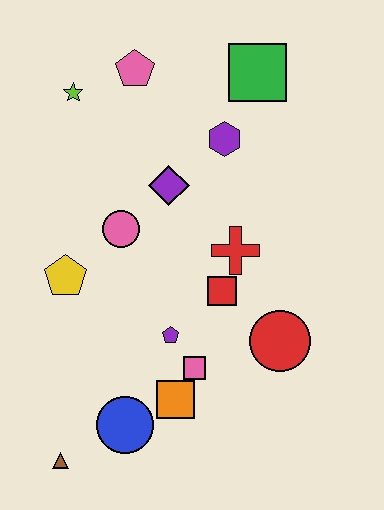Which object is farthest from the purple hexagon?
The brown triangle is farthest from the purple hexagon.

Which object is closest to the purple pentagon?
The pink square is closest to the purple pentagon.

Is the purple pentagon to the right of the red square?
No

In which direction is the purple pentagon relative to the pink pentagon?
The purple pentagon is below the pink pentagon.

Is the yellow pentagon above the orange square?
Yes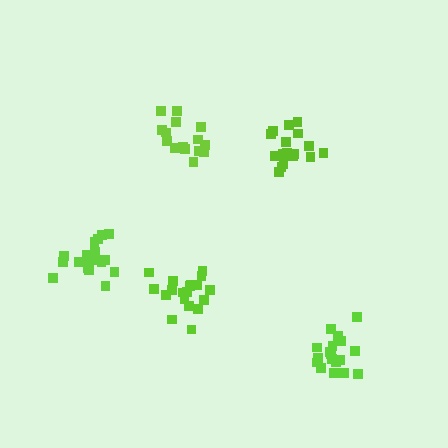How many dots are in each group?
Group 1: 18 dots, Group 2: 18 dots, Group 3: 19 dots, Group 4: 15 dots, Group 5: 18 dots (88 total).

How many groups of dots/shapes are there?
There are 5 groups.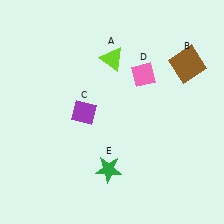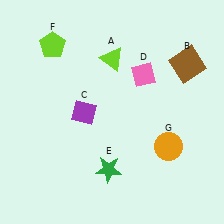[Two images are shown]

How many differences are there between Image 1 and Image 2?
There are 2 differences between the two images.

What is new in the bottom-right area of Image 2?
An orange circle (G) was added in the bottom-right area of Image 2.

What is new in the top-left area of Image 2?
A lime pentagon (F) was added in the top-left area of Image 2.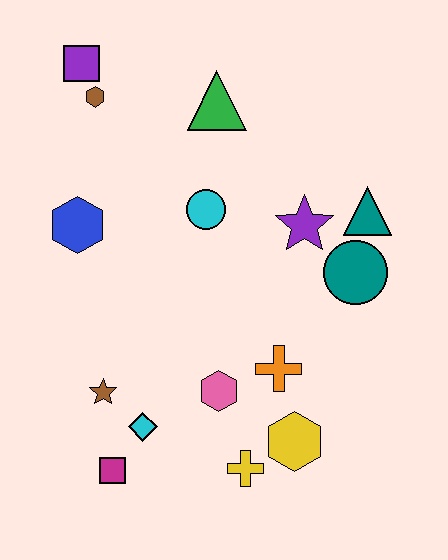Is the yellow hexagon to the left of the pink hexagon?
No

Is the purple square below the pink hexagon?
No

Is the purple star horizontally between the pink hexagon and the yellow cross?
No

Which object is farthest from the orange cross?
The purple square is farthest from the orange cross.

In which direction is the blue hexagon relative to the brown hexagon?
The blue hexagon is below the brown hexagon.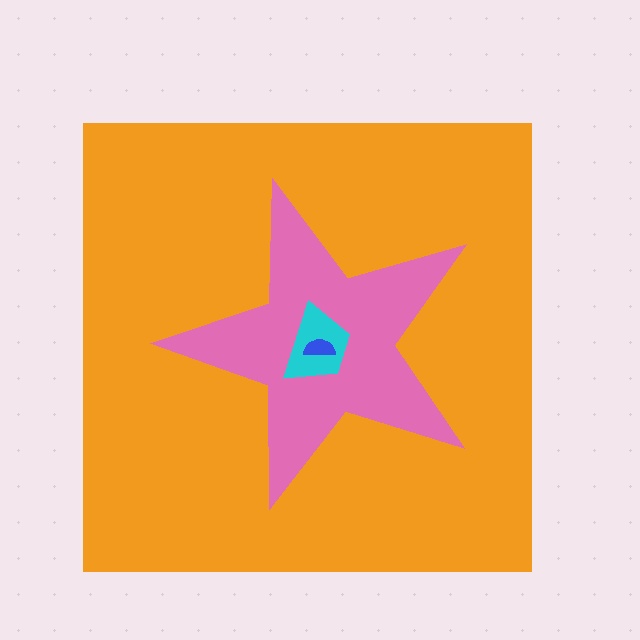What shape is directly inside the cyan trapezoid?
The blue semicircle.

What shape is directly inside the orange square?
The pink star.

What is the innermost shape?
The blue semicircle.